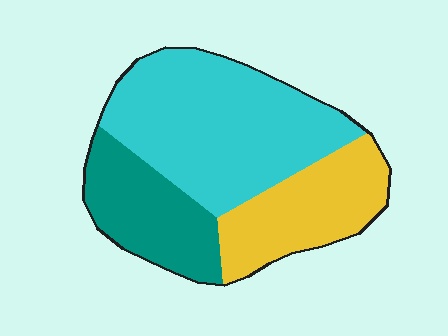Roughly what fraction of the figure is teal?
Teal covers 23% of the figure.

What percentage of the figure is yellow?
Yellow covers about 25% of the figure.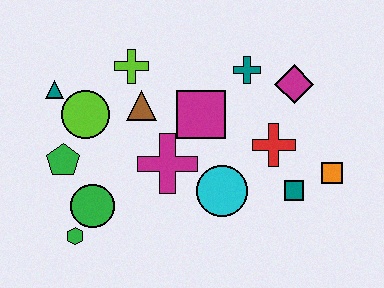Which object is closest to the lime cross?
The brown triangle is closest to the lime cross.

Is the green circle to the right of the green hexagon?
Yes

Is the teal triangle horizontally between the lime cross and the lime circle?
No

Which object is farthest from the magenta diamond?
The green hexagon is farthest from the magenta diamond.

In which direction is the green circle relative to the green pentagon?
The green circle is below the green pentagon.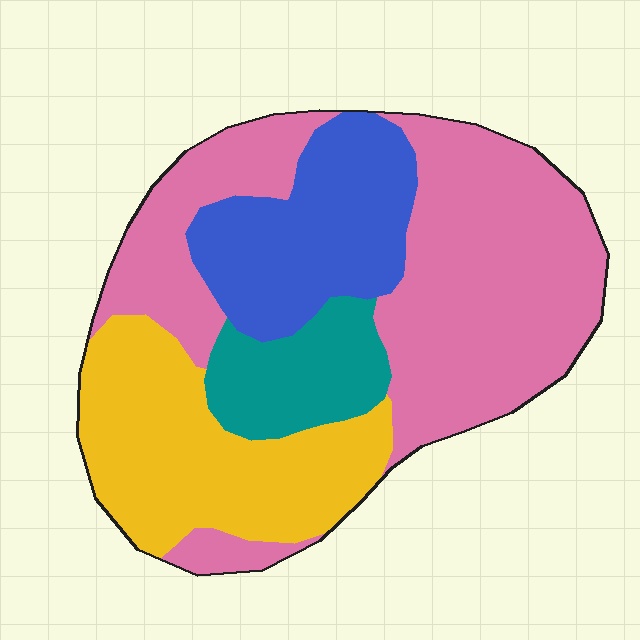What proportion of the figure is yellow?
Yellow covers 25% of the figure.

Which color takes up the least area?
Teal, at roughly 10%.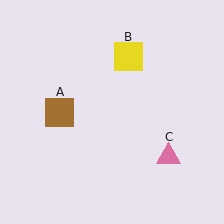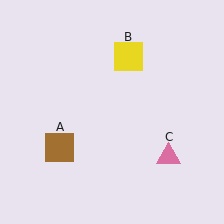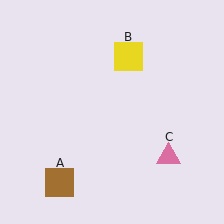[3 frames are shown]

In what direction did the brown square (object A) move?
The brown square (object A) moved down.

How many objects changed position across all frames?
1 object changed position: brown square (object A).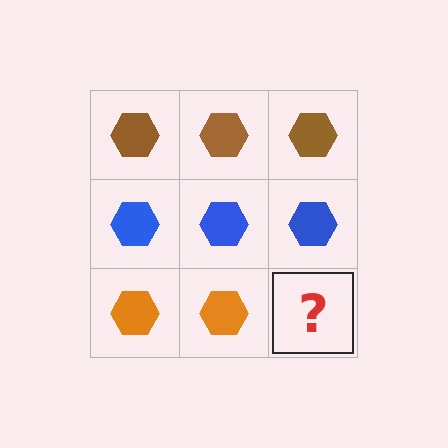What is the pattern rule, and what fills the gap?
The rule is that each row has a consistent color. The gap should be filled with an orange hexagon.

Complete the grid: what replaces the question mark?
The question mark should be replaced with an orange hexagon.